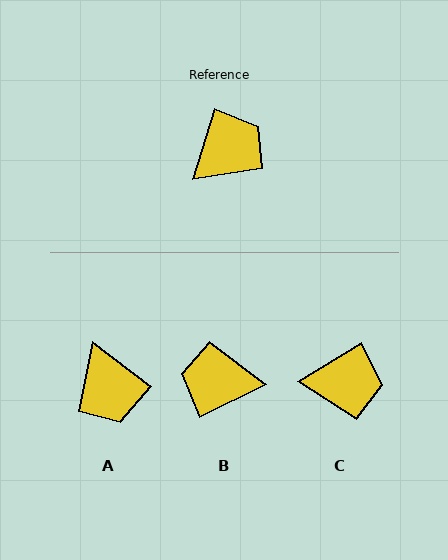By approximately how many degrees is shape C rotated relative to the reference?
Approximately 42 degrees clockwise.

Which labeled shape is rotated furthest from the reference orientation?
B, about 134 degrees away.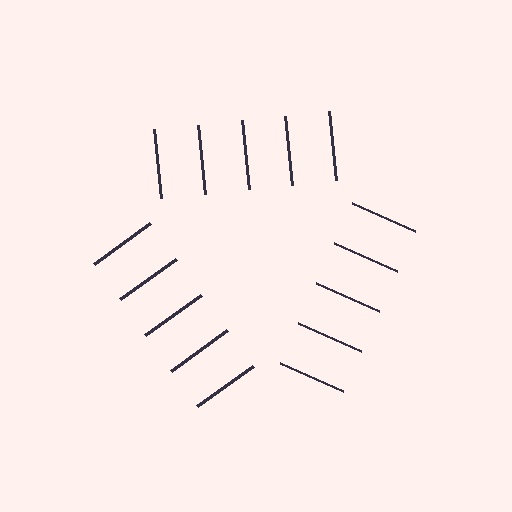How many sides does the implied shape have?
3 sides — the line-ends trace a triangle.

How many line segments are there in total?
15 — 5 along each of the 3 edges.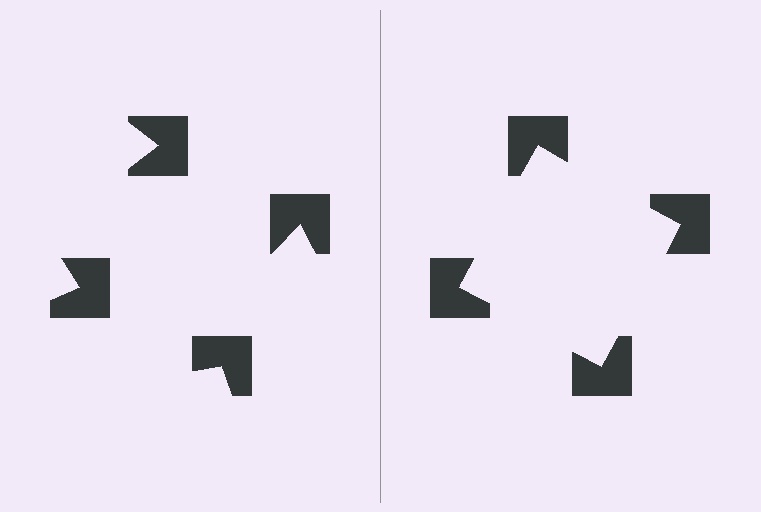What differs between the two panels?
The notched squares are positioned identically on both sides; only the wedge orientations differ. On the right they align to a square; on the left they are misaligned.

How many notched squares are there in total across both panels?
8 — 4 on each side.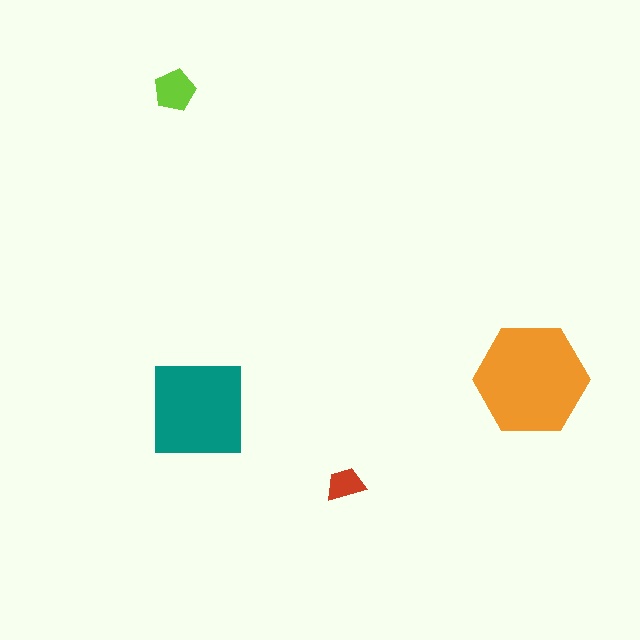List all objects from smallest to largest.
The red trapezoid, the lime pentagon, the teal square, the orange hexagon.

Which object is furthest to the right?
The orange hexagon is rightmost.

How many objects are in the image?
There are 4 objects in the image.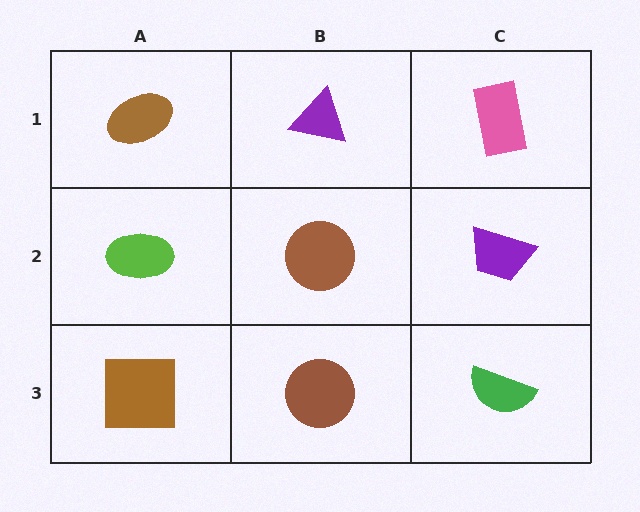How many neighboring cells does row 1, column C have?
2.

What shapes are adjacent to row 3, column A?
A lime ellipse (row 2, column A), a brown circle (row 3, column B).